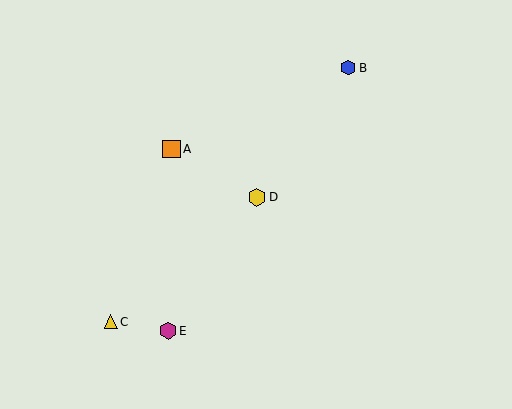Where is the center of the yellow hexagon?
The center of the yellow hexagon is at (257, 197).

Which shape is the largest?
The yellow hexagon (labeled D) is the largest.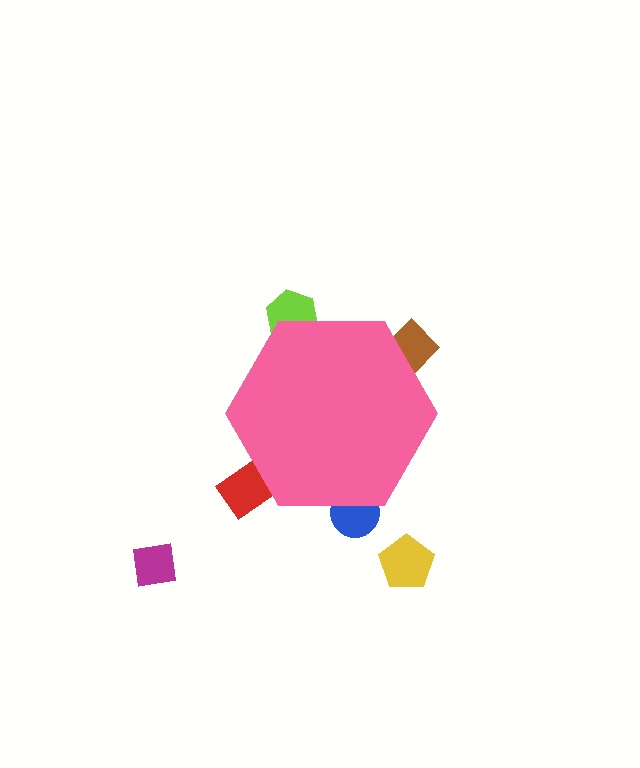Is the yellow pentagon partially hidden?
No, the yellow pentagon is fully visible.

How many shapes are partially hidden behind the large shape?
4 shapes are partially hidden.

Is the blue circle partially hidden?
Yes, the blue circle is partially hidden behind the pink hexagon.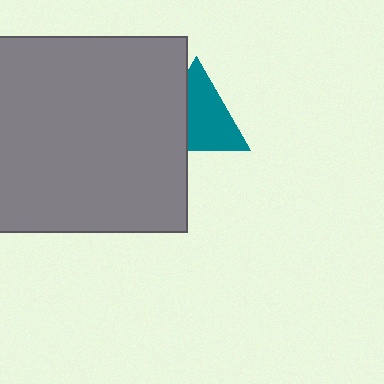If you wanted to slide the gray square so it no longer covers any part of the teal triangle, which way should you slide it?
Slide it left — that is the most direct way to separate the two shapes.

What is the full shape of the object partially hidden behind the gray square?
The partially hidden object is a teal triangle.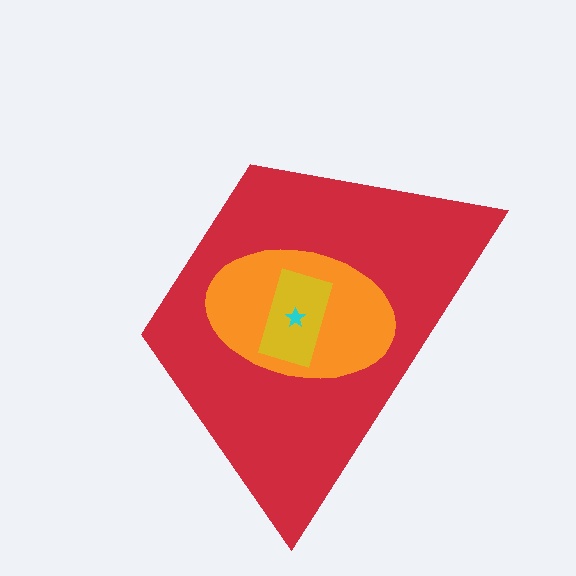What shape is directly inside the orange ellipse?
The yellow rectangle.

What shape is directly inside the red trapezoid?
The orange ellipse.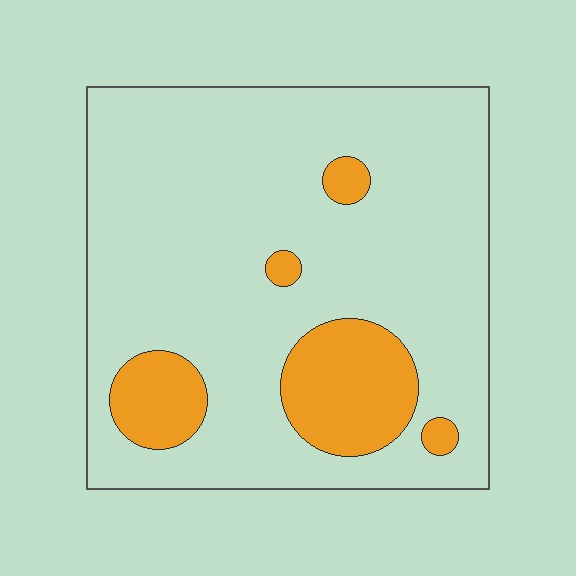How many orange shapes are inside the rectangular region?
5.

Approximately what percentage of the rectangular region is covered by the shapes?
Approximately 15%.